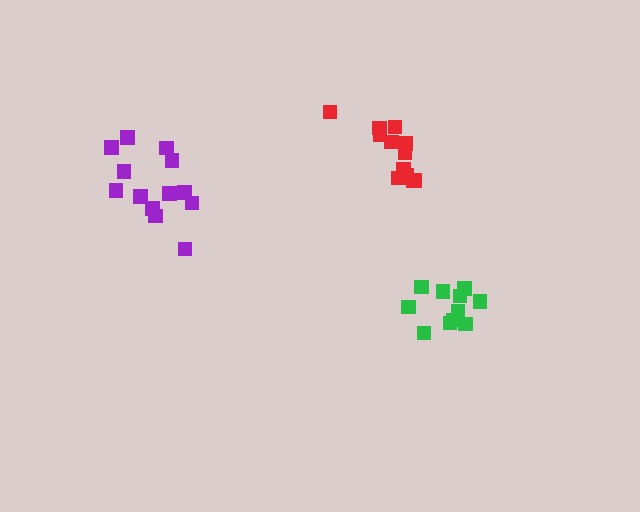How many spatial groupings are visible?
There are 3 spatial groupings.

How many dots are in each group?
Group 1: 13 dots, Group 2: 11 dots, Group 3: 12 dots (36 total).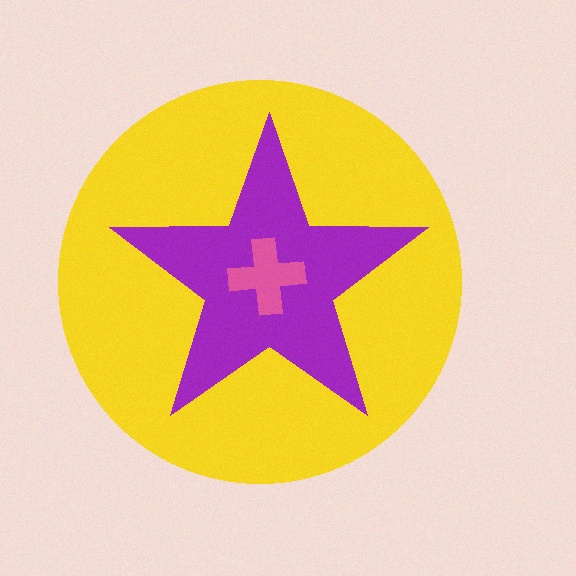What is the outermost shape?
The yellow circle.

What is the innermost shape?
The pink cross.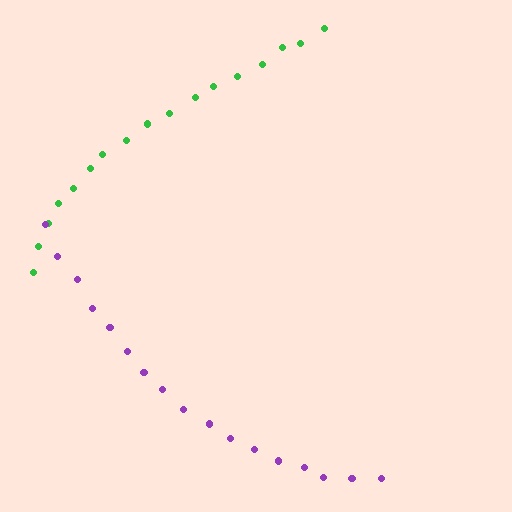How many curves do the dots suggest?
There are 2 distinct paths.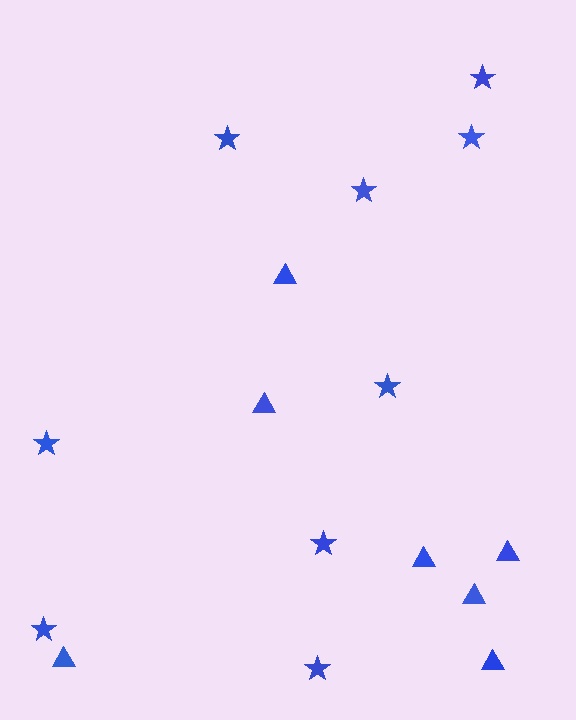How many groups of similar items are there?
There are 2 groups: one group of triangles (7) and one group of stars (9).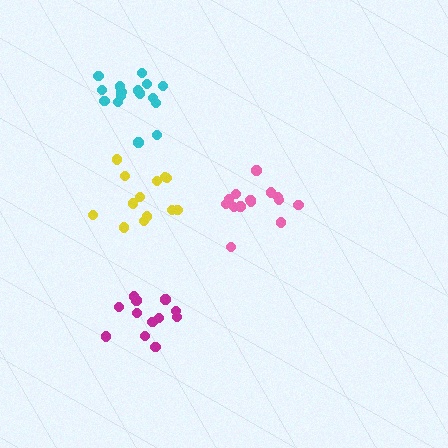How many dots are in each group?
Group 1: 12 dots, Group 2: 14 dots, Group 3: 13 dots, Group 4: 16 dots (55 total).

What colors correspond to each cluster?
The clusters are colored: magenta, pink, yellow, cyan.